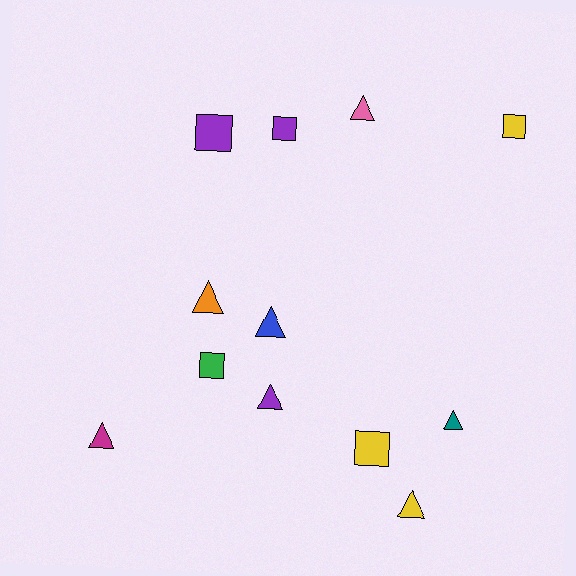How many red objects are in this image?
There are no red objects.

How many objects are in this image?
There are 12 objects.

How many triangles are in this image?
There are 7 triangles.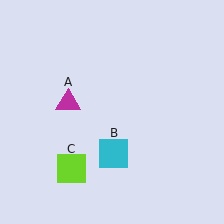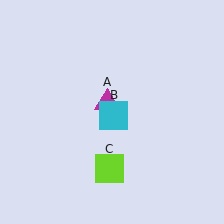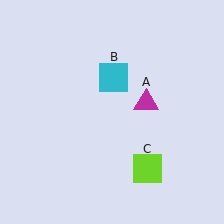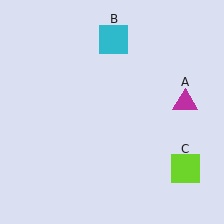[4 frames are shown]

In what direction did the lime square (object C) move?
The lime square (object C) moved right.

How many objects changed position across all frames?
3 objects changed position: magenta triangle (object A), cyan square (object B), lime square (object C).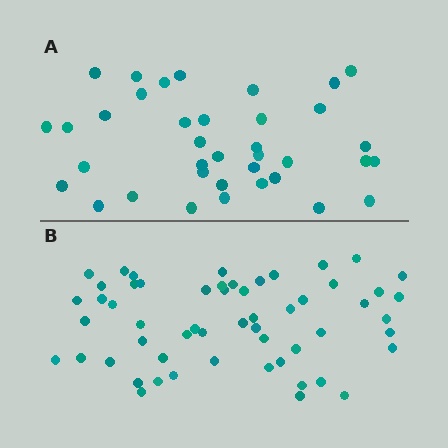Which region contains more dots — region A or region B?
Region B (the bottom region) has more dots.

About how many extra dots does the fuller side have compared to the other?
Region B has approximately 20 more dots than region A.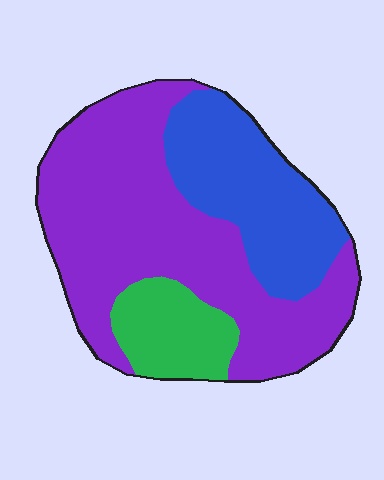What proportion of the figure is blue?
Blue takes up about one quarter (1/4) of the figure.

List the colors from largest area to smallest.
From largest to smallest: purple, blue, green.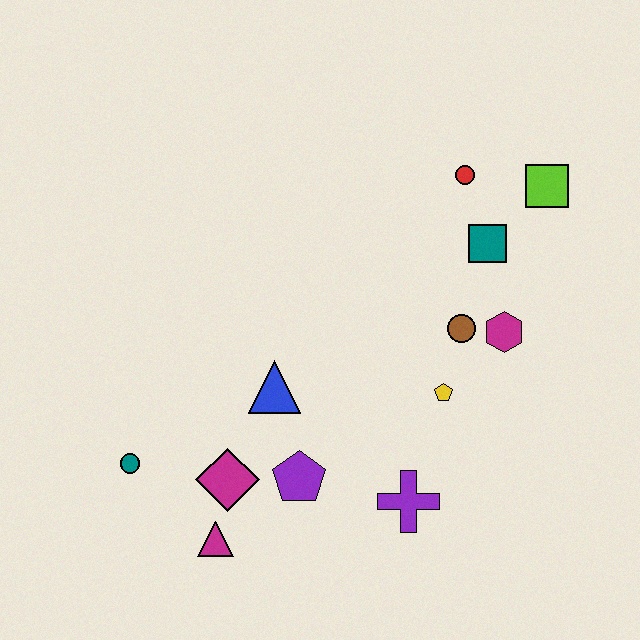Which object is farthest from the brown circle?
The teal circle is farthest from the brown circle.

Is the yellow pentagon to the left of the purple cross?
No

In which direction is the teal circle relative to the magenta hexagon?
The teal circle is to the left of the magenta hexagon.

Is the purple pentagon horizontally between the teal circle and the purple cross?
Yes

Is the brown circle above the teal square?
No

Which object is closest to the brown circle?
The magenta hexagon is closest to the brown circle.